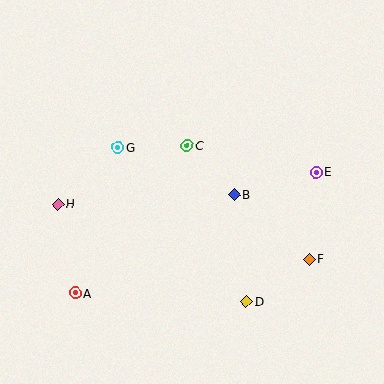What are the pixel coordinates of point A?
Point A is at (75, 293).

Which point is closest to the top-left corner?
Point G is closest to the top-left corner.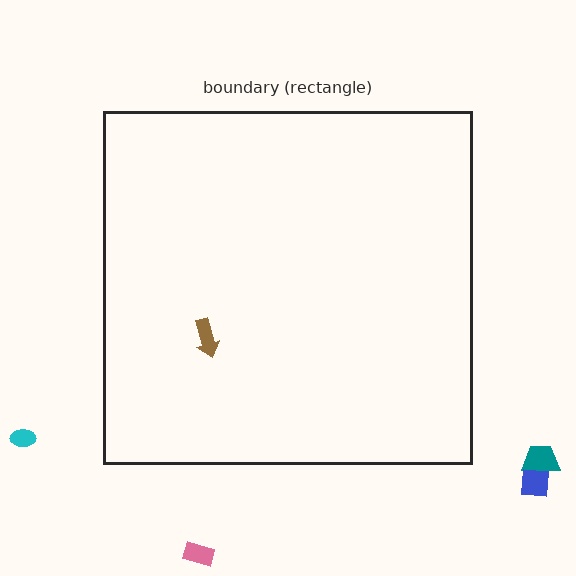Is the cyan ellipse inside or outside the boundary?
Outside.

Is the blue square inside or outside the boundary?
Outside.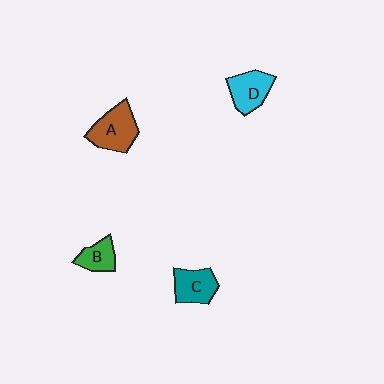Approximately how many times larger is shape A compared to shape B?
Approximately 1.7 times.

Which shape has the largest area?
Shape A (brown).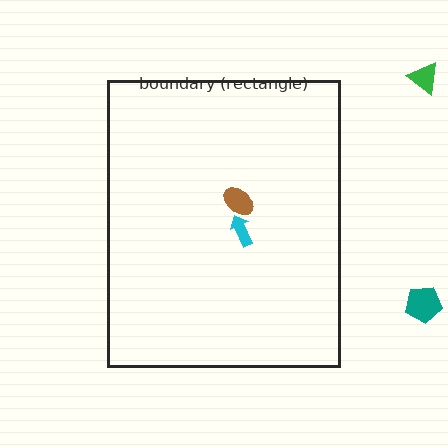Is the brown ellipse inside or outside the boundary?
Inside.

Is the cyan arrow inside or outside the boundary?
Inside.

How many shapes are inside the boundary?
2 inside, 2 outside.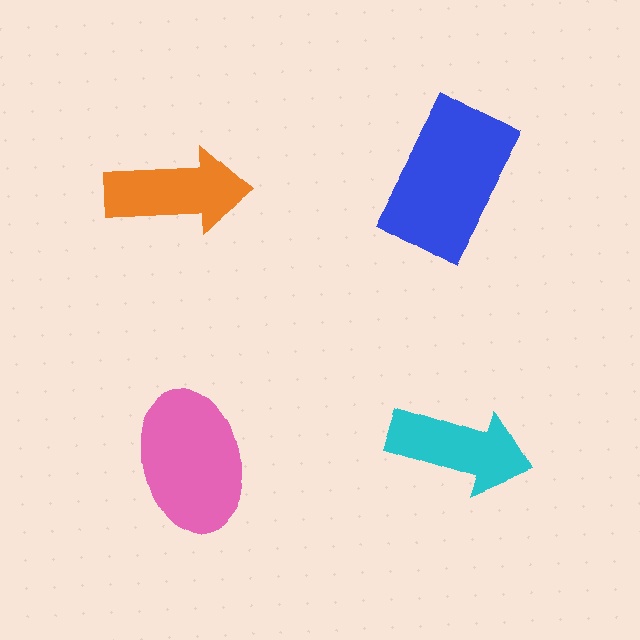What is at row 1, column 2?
A blue rectangle.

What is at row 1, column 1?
An orange arrow.